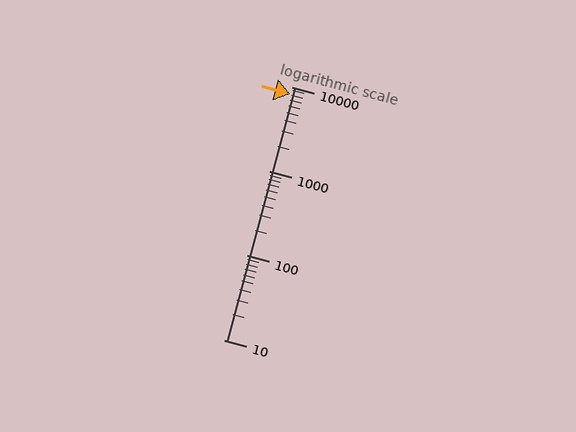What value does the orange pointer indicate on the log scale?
The pointer indicates approximately 8200.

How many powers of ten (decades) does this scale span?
The scale spans 3 decades, from 10 to 10000.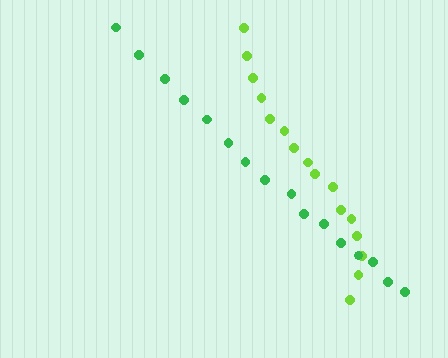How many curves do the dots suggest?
There are 2 distinct paths.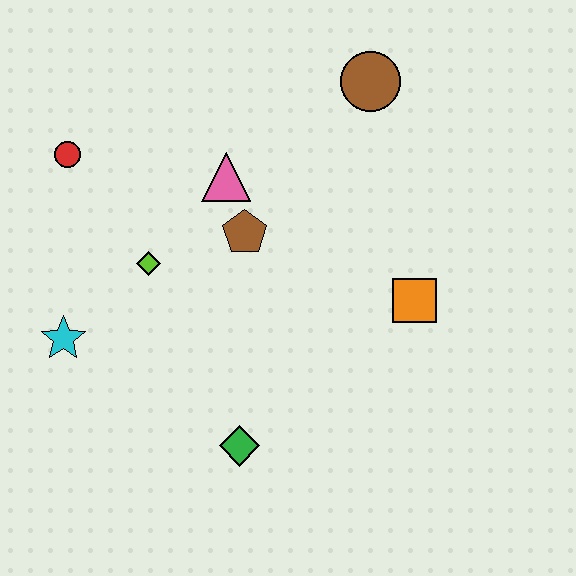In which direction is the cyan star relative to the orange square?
The cyan star is to the left of the orange square.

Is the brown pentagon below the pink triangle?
Yes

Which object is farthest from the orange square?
The red circle is farthest from the orange square.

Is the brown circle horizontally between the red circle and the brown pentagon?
No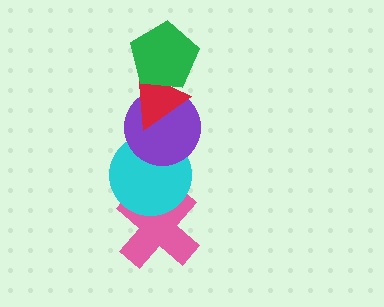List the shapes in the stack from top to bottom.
From top to bottom: the green pentagon, the red triangle, the purple circle, the cyan circle, the pink cross.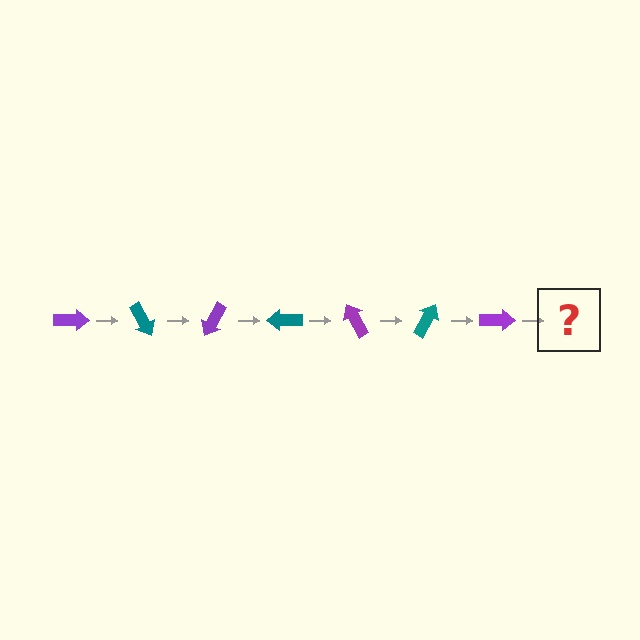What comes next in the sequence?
The next element should be a teal arrow, rotated 420 degrees from the start.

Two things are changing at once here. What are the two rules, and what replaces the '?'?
The two rules are that it rotates 60 degrees each step and the color cycles through purple and teal. The '?' should be a teal arrow, rotated 420 degrees from the start.